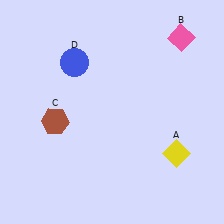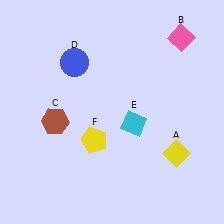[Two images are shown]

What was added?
A cyan diamond (E), a yellow pentagon (F) were added in Image 2.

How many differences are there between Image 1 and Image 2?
There are 2 differences between the two images.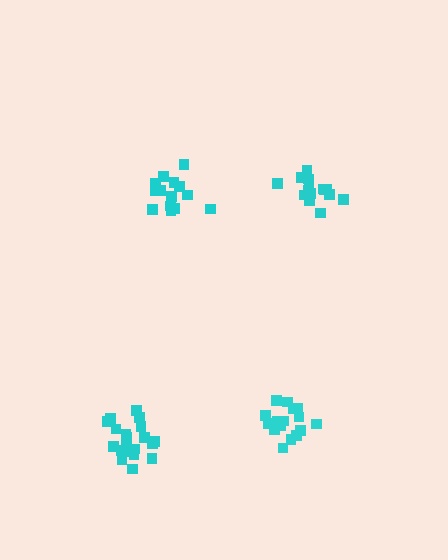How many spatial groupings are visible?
There are 4 spatial groupings.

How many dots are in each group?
Group 1: 16 dots, Group 2: 16 dots, Group 3: 20 dots, Group 4: 16 dots (68 total).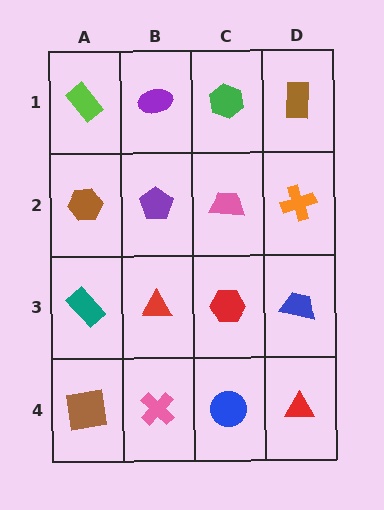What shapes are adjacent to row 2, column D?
A brown rectangle (row 1, column D), a blue trapezoid (row 3, column D), a pink trapezoid (row 2, column C).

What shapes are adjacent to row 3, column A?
A brown hexagon (row 2, column A), a brown square (row 4, column A), a red triangle (row 3, column B).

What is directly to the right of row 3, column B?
A red hexagon.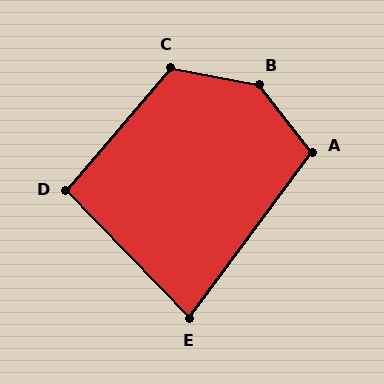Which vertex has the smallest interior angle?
E, at approximately 81 degrees.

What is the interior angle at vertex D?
Approximately 96 degrees (obtuse).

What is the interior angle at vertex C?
Approximately 119 degrees (obtuse).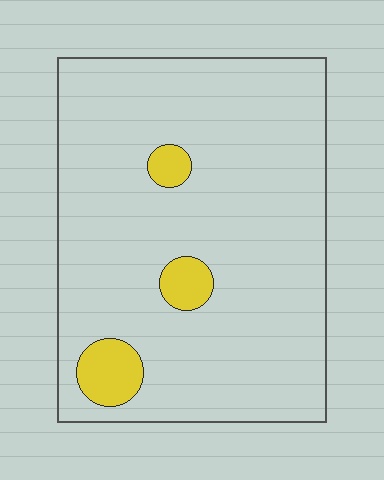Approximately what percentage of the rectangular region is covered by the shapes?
Approximately 10%.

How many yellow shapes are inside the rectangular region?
3.